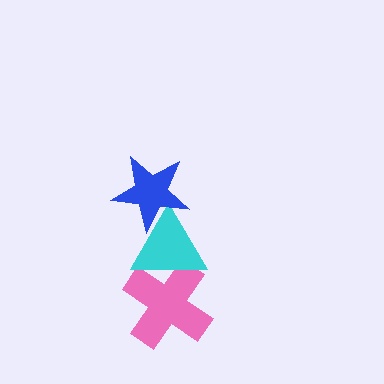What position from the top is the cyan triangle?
The cyan triangle is 2nd from the top.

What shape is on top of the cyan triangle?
The blue star is on top of the cyan triangle.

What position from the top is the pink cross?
The pink cross is 3rd from the top.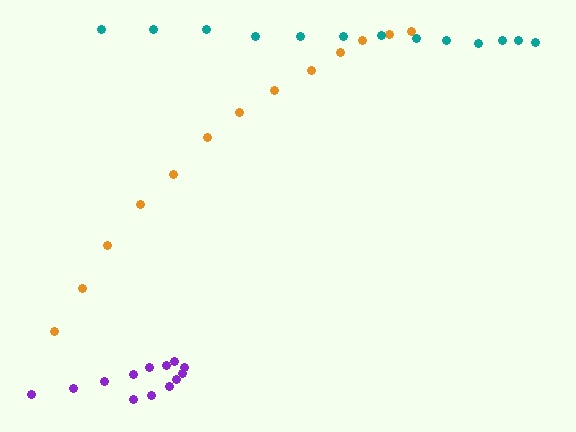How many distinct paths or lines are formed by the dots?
There are 3 distinct paths.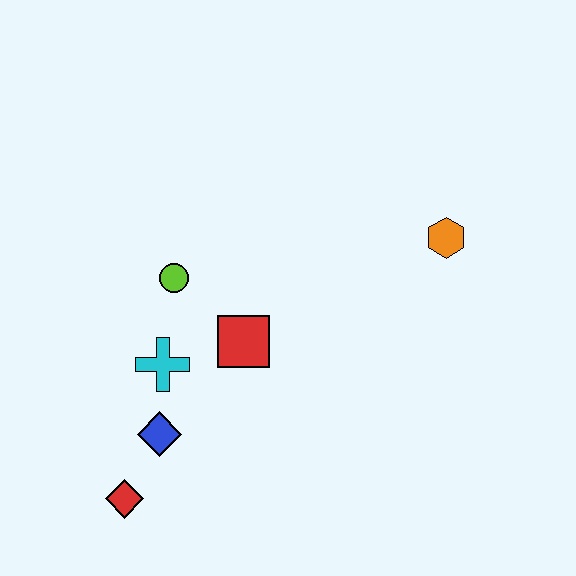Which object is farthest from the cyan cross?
The orange hexagon is farthest from the cyan cross.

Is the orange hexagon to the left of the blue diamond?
No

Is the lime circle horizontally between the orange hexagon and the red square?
No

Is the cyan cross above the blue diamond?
Yes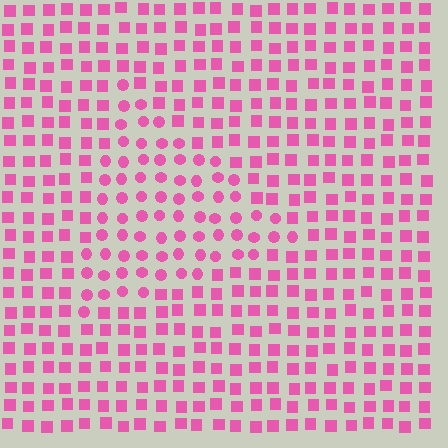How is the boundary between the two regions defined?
The boundary is defined by a change in element shape: circles inside vs. squares outside. All elements share the same color and spacing.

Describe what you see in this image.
The image is filled with small pink elements arranged in a uniform grid. A triangle-shaped region contains circles, while the surrounding area contains squares. The boundary is defined purely by the change in element shape.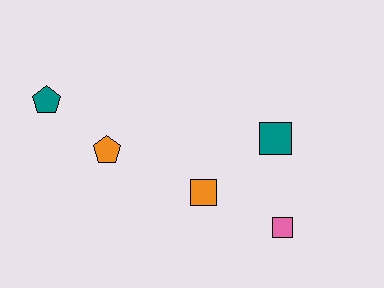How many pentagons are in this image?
There are 2 pentagons.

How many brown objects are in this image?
There are no brown objects.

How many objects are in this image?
There are 5 objects.